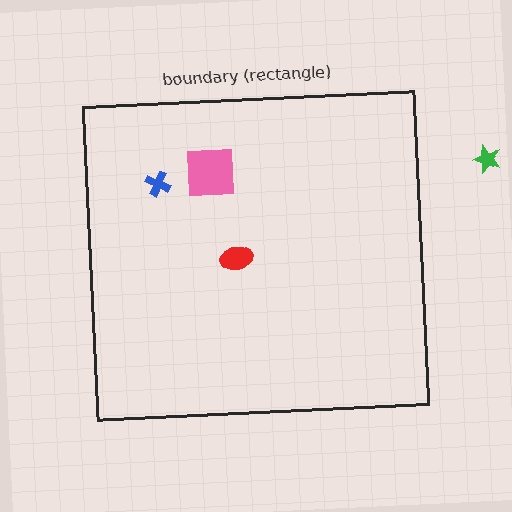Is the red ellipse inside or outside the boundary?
Inside.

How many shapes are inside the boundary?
3 inside, 1 outside.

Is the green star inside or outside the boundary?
Outside.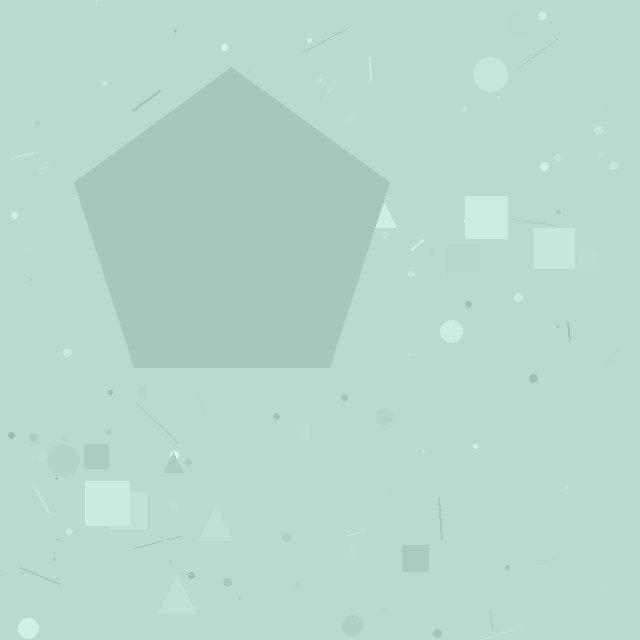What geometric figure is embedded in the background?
A pentagon is embedded in the background.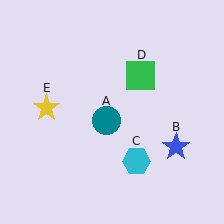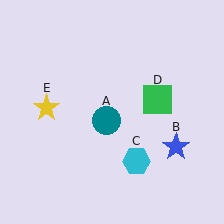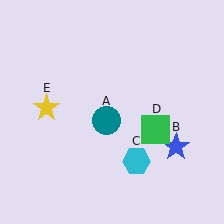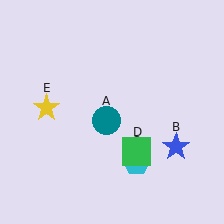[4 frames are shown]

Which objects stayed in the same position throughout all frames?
Teal circle (object A) and blue star (object B) and cyan hexagon (object C) and yellow star (object E) remained stationary.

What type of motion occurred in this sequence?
The green square (object D) rotated clockwise around the center of the scene.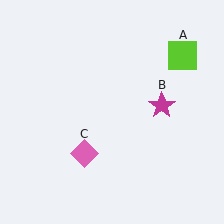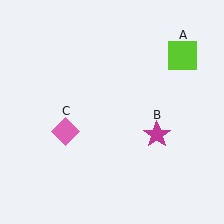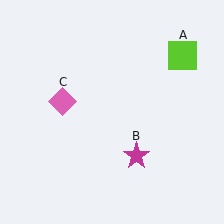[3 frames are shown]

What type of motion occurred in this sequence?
The magenta star (object B), pink diamond (object C) rotated clockwise around the center of the scene.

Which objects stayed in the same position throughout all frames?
Lime square (object A) remained stationary.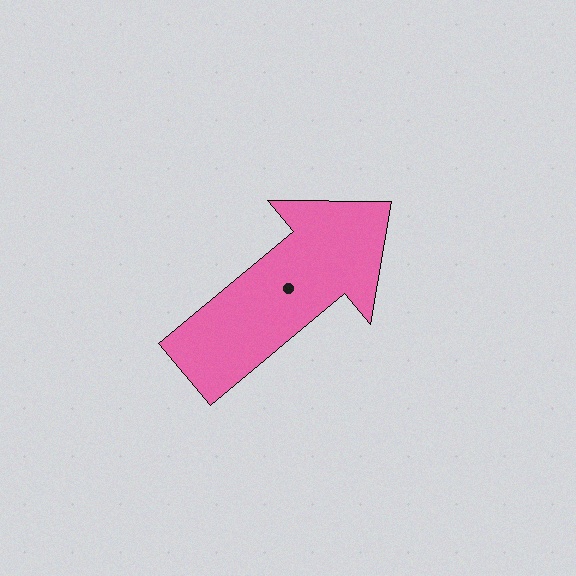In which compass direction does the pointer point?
Northeast.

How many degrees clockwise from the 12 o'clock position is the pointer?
Approximately 50 degrees.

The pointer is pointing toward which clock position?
Roughly 2 o'clock.